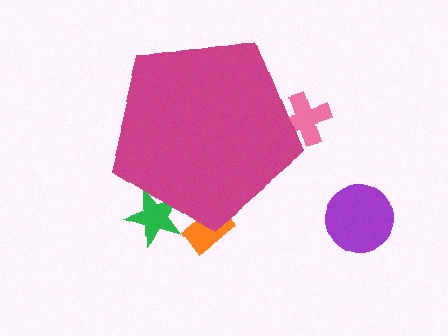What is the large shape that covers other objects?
A magenta pentagon.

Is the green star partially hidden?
Yes, the green star is partially hidden behind the magenta pentagon.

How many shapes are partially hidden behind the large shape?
3 shapes are partially hidden.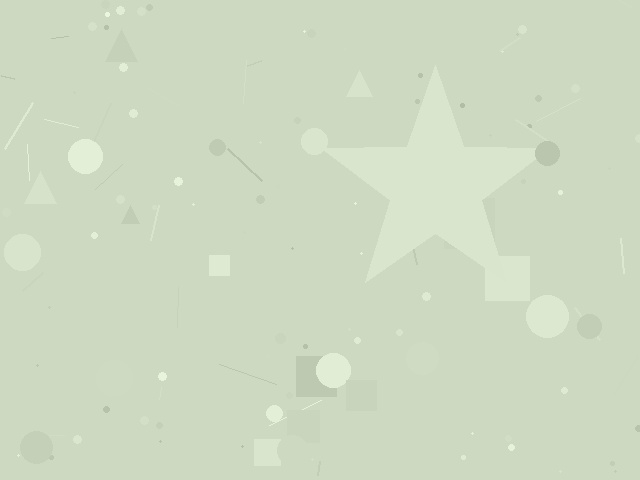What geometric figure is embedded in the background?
A star is embedded in the background.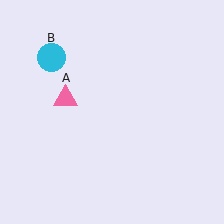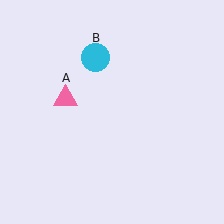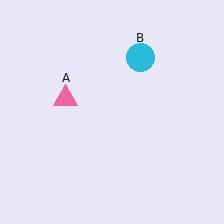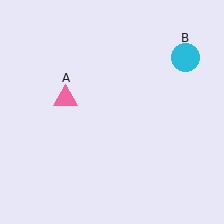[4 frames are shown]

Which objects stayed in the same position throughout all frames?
Pink triangle (object A) remained stationary.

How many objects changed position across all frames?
1 object changed position: cyan circle (object B).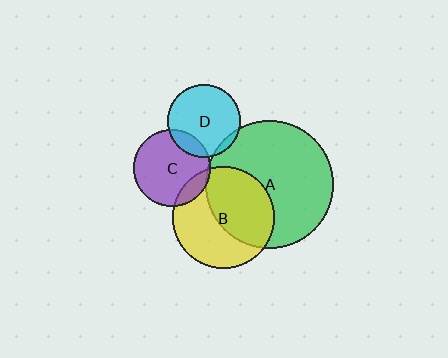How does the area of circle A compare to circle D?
Approximately 3.0 times.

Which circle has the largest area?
Circle A (green).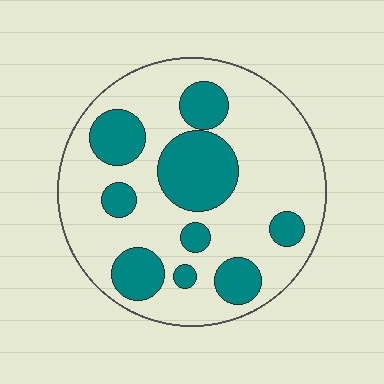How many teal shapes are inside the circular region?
9.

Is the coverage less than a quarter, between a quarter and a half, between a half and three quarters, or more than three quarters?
Between a quarter and a half.